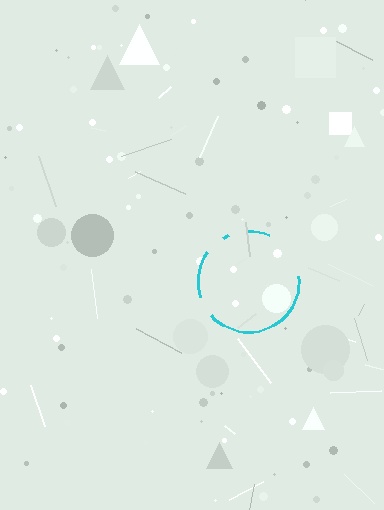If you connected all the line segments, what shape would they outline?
They would outline a circle.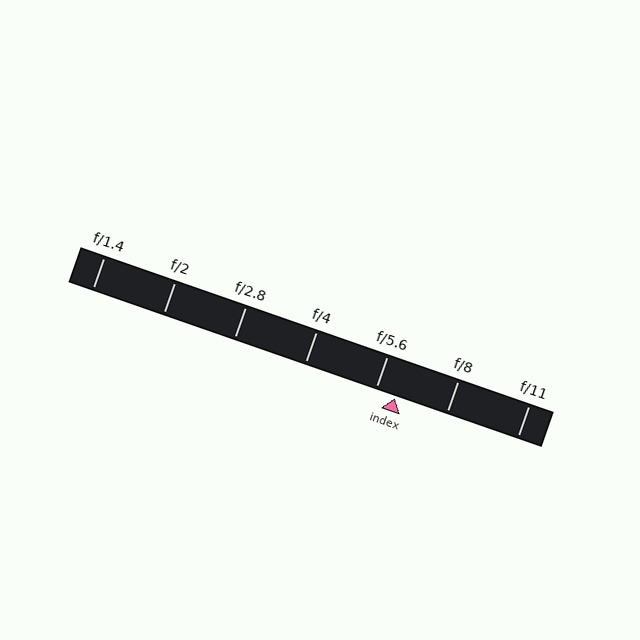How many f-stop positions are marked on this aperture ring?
There are 7 f-stop positions marked.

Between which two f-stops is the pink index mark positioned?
The index mark is between f/5.6 and f/8.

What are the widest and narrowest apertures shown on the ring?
The widest aperture shown is f/1.4 and the narrowest is f/11.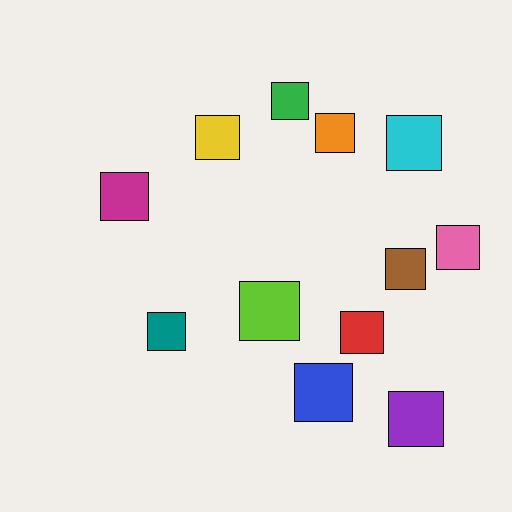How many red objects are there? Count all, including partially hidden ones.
There is 1 red object.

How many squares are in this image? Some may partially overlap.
There are 12 squares.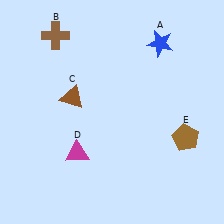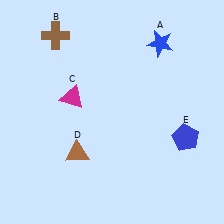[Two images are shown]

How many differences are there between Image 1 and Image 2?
There are 3 differences between the two images.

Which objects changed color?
C changed from brown to magenta. D changed from magenta to brown. E changed from brown to blue.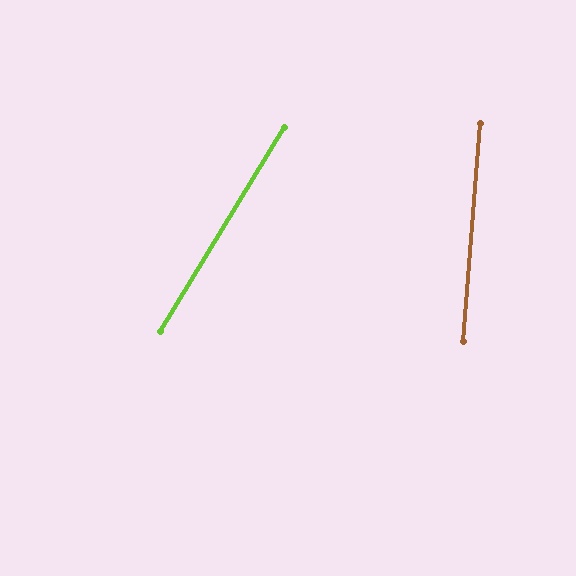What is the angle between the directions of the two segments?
Approximately 27 degrees.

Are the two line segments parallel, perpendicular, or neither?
Neither parallel nor perpendicular — they differ by about 27°.